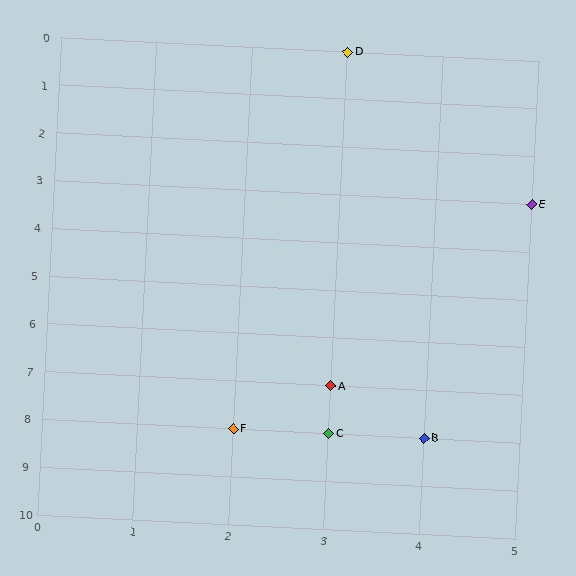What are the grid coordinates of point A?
Point A is at grid coordinates (3, 7).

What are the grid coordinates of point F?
Point F is at grid coordinates (2, 8).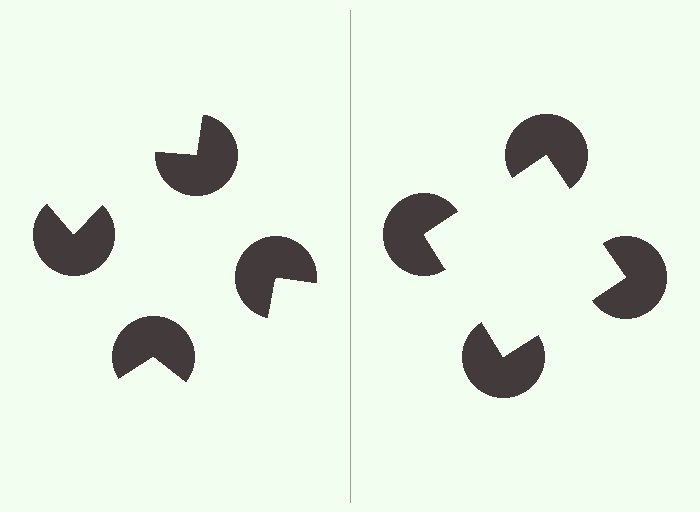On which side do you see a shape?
An illusory square appears on the right side. On the left side the wedge cuts are rotated, so no coherent shape forms.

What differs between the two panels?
The pac-man discs are positioned identically on both sides; only the wedge orientations differ. On the right they align to a square; on the left they are misaligned.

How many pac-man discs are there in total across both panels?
8 — 4 on each side.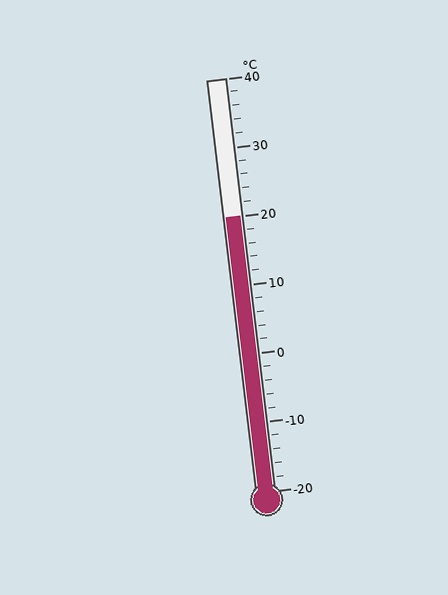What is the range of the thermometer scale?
The thermometer scale ranges from -20°C to 40°C.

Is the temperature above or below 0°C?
The temperature is above 0°C.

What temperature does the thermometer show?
The thermometer shows approximately 20°C.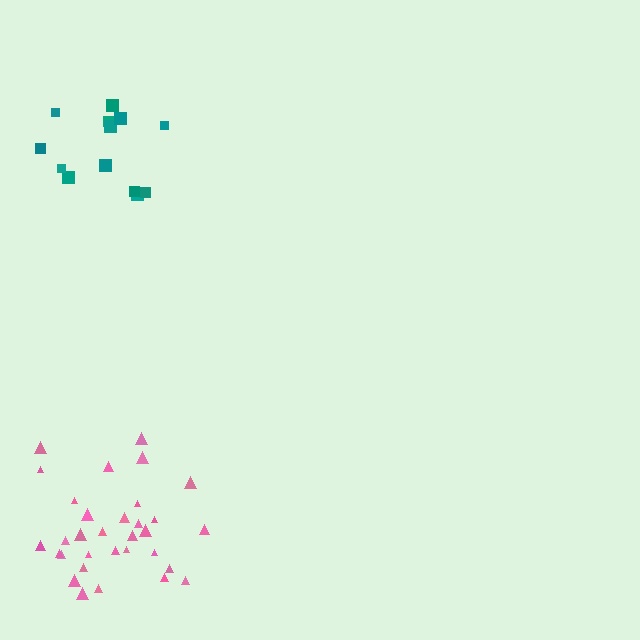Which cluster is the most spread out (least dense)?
Teal.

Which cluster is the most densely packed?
Pink.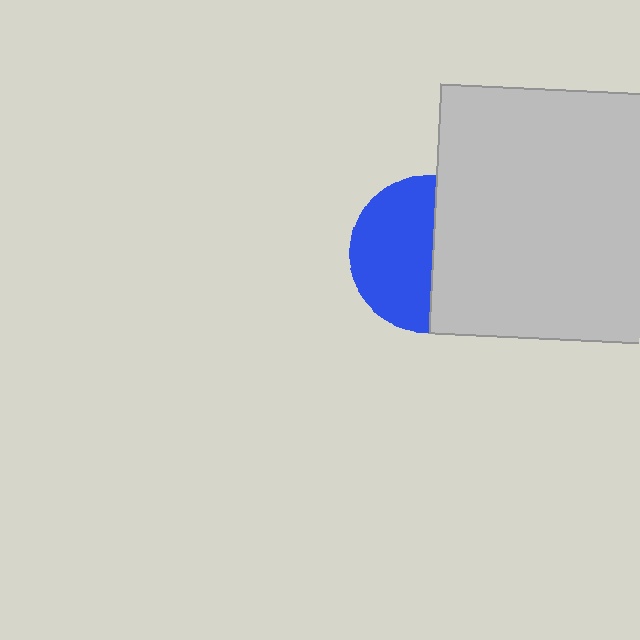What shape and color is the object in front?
The object in front is a light gray rectangle.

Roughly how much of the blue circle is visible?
About half of it is visible (roughly 54%).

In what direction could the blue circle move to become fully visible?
The blue circle could move left. That would shift it out from behind the light gray rectangle entirely.